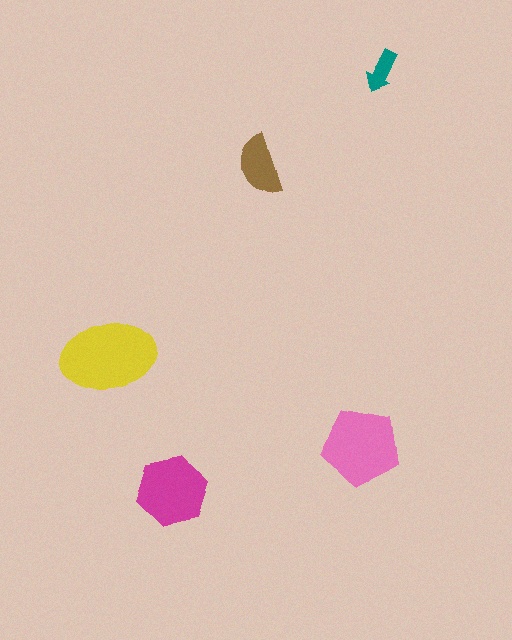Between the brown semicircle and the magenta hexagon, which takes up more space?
The magenta hexagon.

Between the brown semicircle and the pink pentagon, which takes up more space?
The pink pentagon.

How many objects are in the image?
There are 5 objects in the image.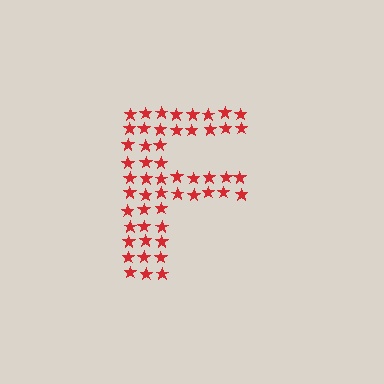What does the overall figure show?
The overall figure shows the letter F.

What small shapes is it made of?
It is made of small stars.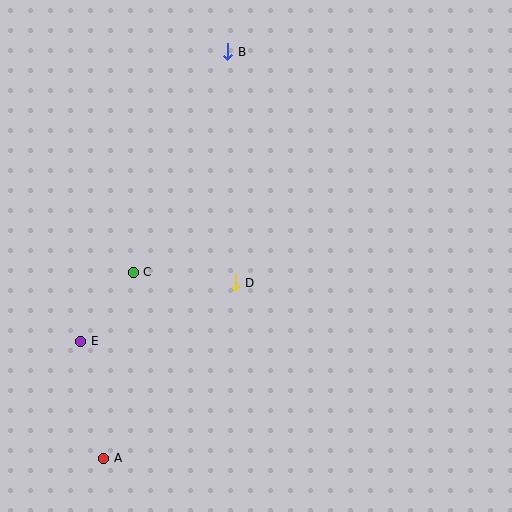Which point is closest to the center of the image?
Point D at (235, 283) is closest to the center.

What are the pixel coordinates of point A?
Point A is at (104, 458).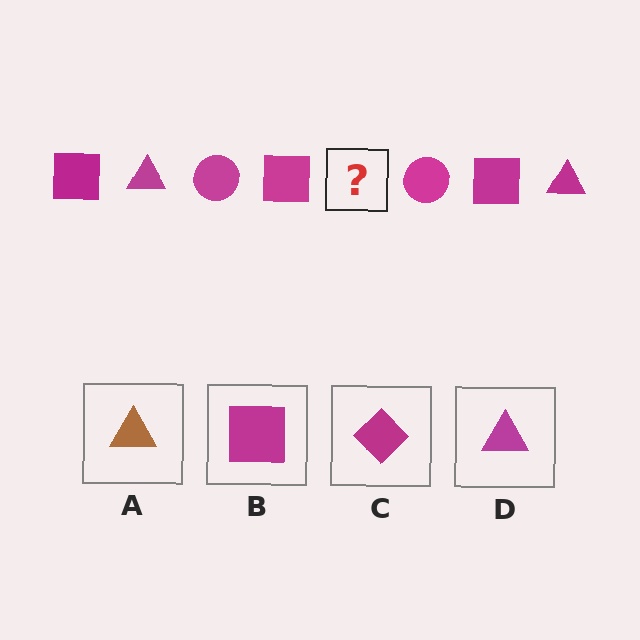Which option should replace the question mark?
Option D.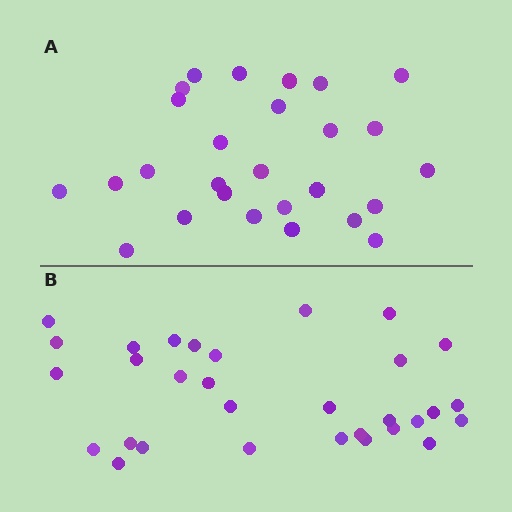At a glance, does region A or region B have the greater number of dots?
Region B (the bottom region) has more dots.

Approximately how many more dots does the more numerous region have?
Region B has about 4 more dots than region A.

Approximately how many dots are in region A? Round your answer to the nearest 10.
About 30 dots. (The exact count is 27, which rounds to 30.)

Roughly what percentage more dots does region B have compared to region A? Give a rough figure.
About 15% more.